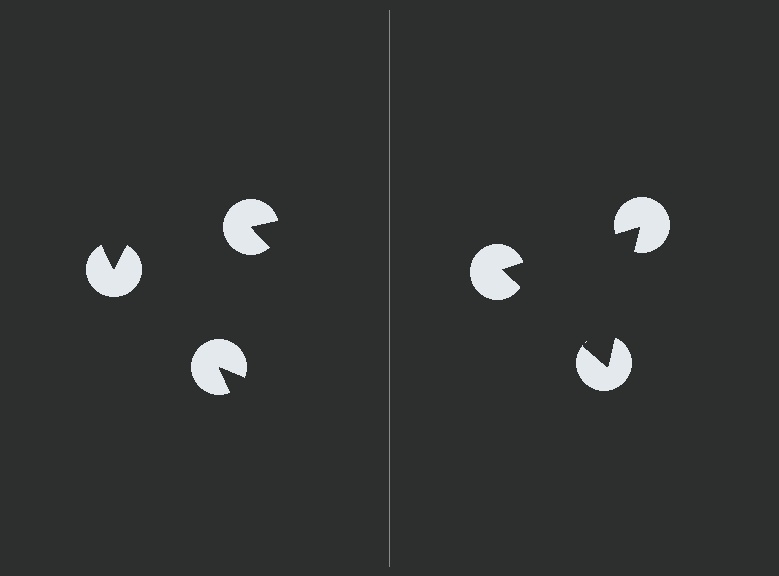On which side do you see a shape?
An illusory triangle appears on the right side. On the left side the wedge cuts are rotated, so no coherent shape forms.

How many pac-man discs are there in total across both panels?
6 — 3 on each side.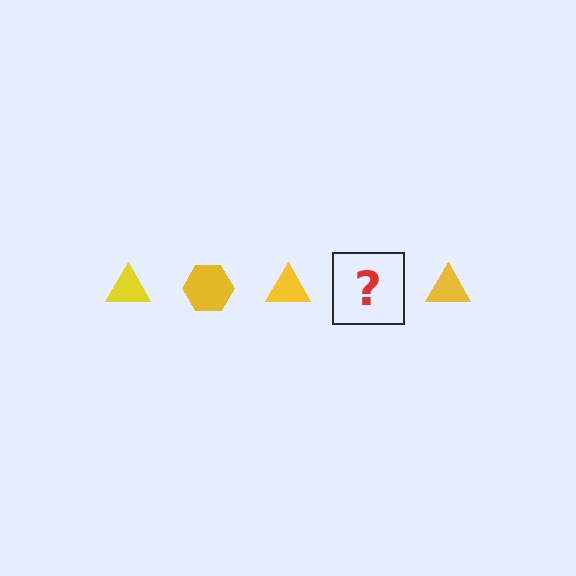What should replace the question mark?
The question mark should be replaced with a yellow hexagon.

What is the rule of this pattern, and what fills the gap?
The rule is that the pattern cycles through triangle, hexagon shapes in yellow. The gap should be filled with a yellow hexagon.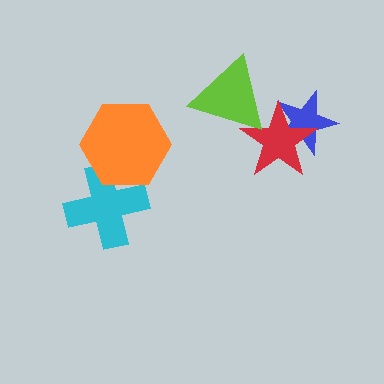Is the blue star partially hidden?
Yes, it is partially covered by another shape.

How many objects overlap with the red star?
2 objects overlap with the red star.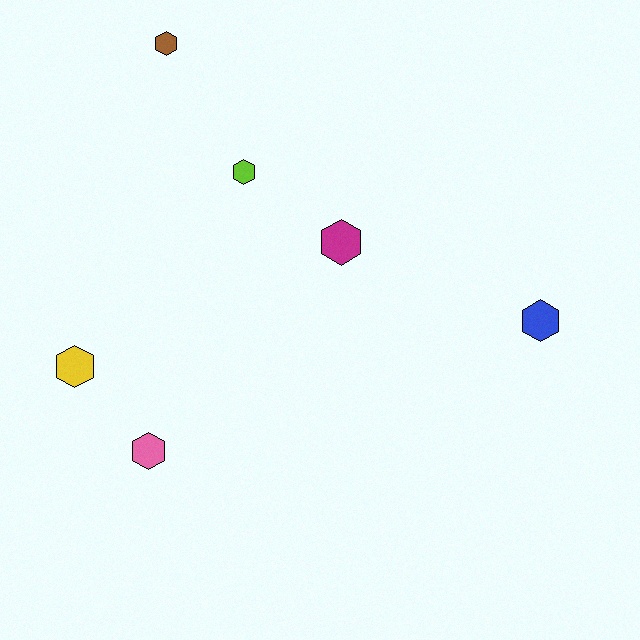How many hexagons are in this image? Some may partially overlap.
There are 6 hexagons.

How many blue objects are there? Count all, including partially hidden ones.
There is 1 blue object.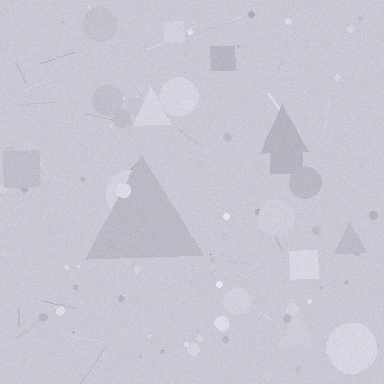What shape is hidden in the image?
A triangle is hidden in the image.